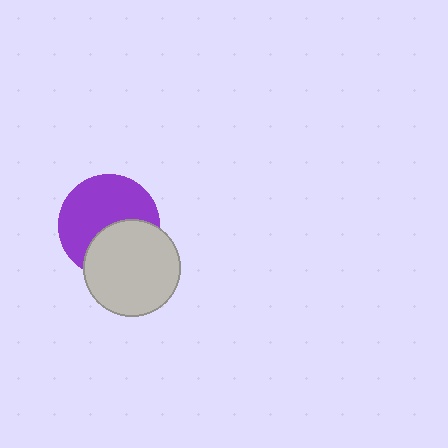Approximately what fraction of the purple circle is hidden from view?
Roughly 39% of the purple circle is hidden behind the light gray circle.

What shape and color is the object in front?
The object in front is a light gray circle.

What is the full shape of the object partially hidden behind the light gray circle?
The partially hidden object is a purple circle.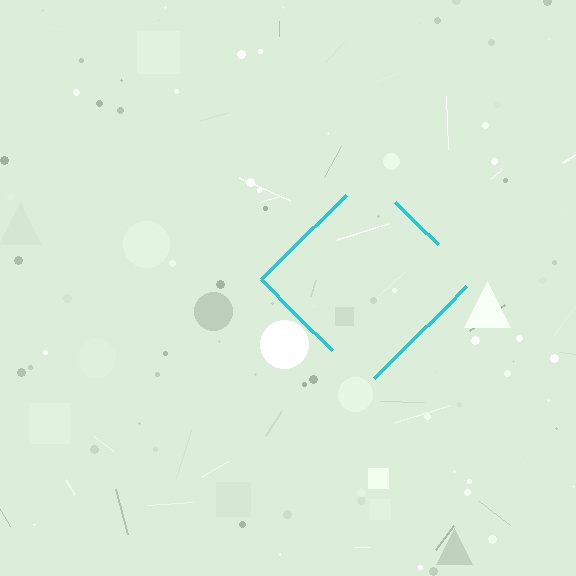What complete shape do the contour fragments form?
The contour fragments form a diamond.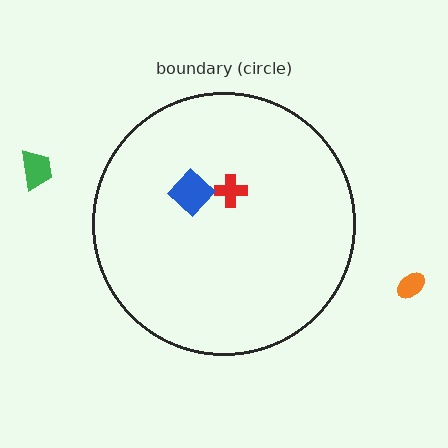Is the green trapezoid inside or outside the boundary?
Outside.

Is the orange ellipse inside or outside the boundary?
Outside.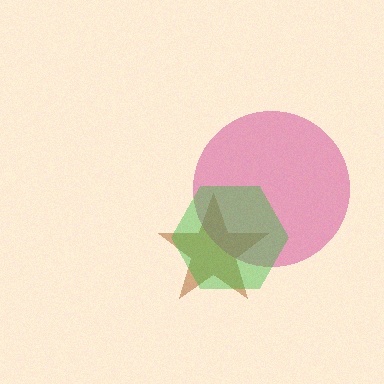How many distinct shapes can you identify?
There are 3 distinct shapes: a brown star, a magenta circle, a green hexagon.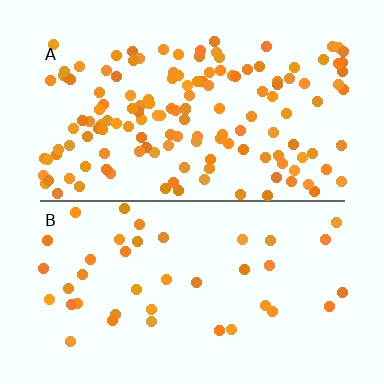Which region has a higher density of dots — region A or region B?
A (the top).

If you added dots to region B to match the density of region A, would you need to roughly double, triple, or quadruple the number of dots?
Approximately triple.